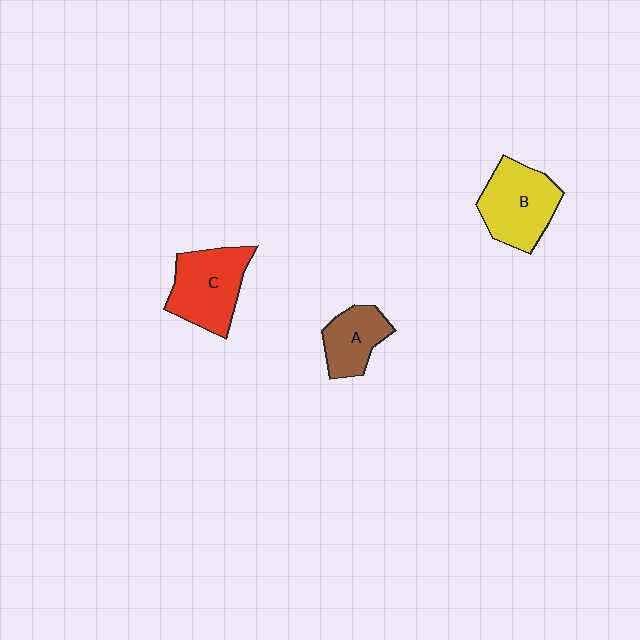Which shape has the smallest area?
Shape A (brown).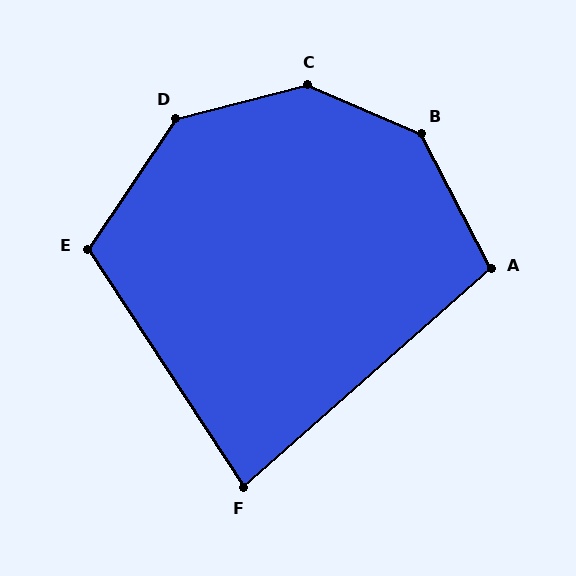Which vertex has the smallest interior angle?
F, at approximately 82 degrees.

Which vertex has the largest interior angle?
C, at approximately 143 degrees.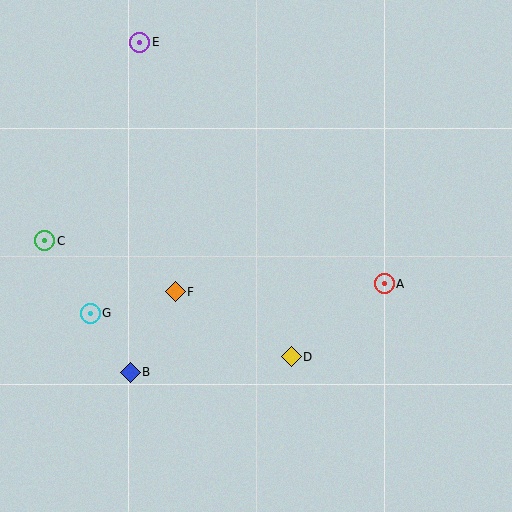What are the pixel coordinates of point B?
Point B is at (130, 372).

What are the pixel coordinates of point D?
Point D is at (291, 357).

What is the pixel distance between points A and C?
The distance between A and C is 342 pixels.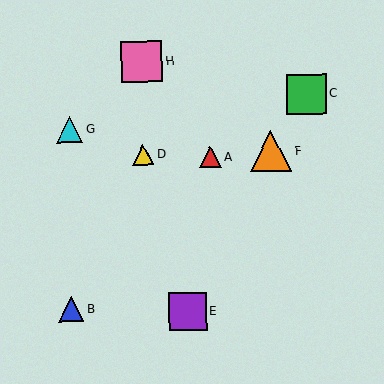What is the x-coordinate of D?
Object D is at x≈143.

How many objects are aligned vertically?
2 objects (D, H) are aligned vertically.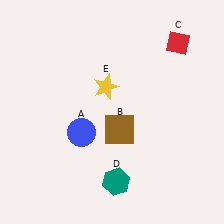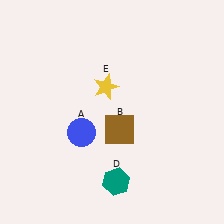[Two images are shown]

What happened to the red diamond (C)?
The red diamond (C) was removed in Image 2. It was in the top-right area of Image 1.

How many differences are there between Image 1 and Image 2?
There is 1 difference between the two images.